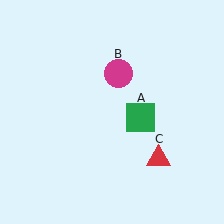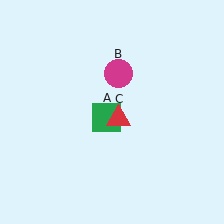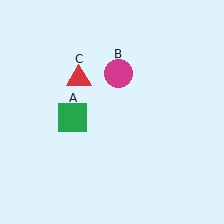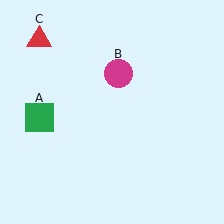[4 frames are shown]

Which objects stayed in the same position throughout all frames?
Magenta circle (object B) remained stationary.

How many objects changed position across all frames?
2 objects changed position: green square (object A), red triangle (object C).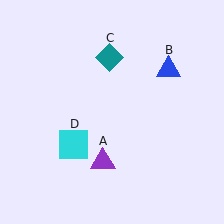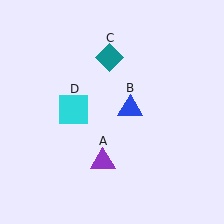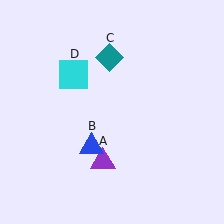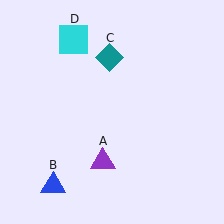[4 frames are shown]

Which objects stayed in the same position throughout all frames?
Purple triangle (object A) and teal diamond (object C) remained stationary.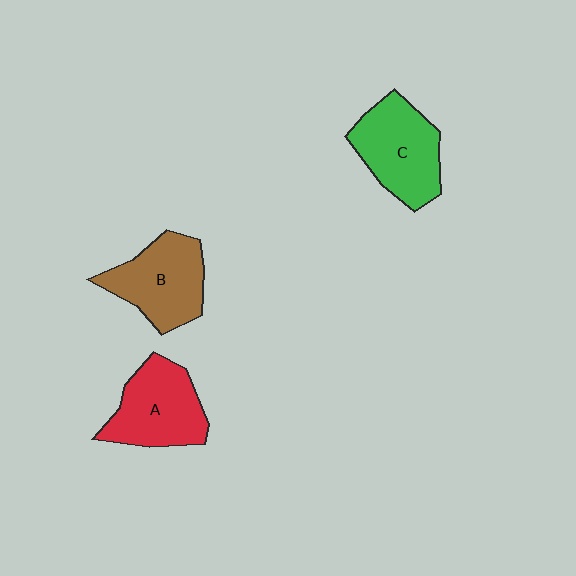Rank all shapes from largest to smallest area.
From largest to smallest: C (green), A (red), B (brown).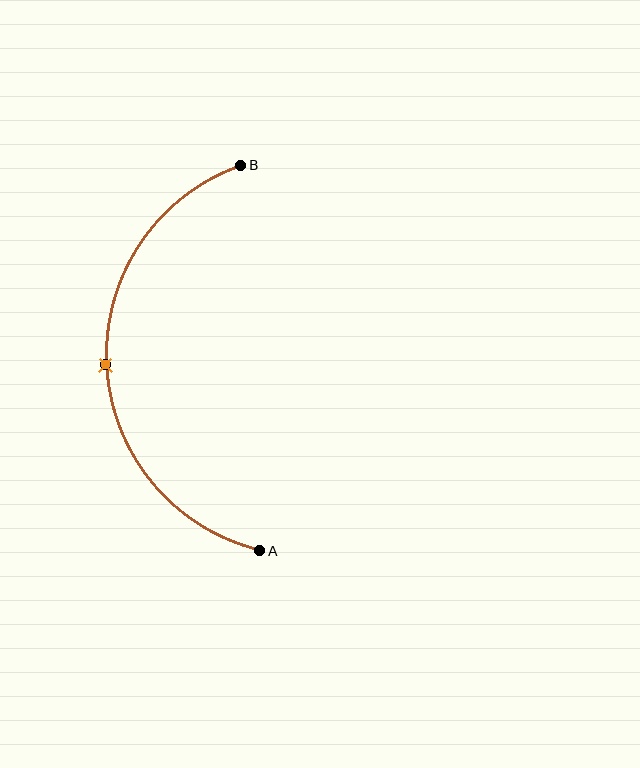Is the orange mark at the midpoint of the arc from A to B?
Yes. The orange mark lies on the arc at equal arc-length from both A and B — it is the arc midpoint.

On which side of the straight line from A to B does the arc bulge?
The arc bulges to the left of the straight line connecting A and B.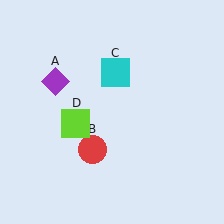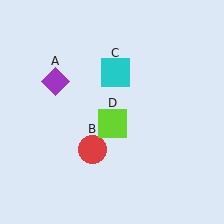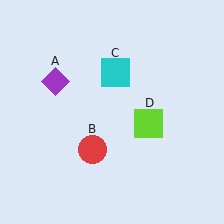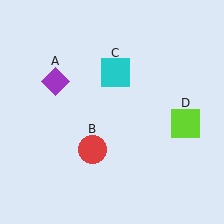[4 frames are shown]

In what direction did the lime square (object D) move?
The lime square (object D) moved right.